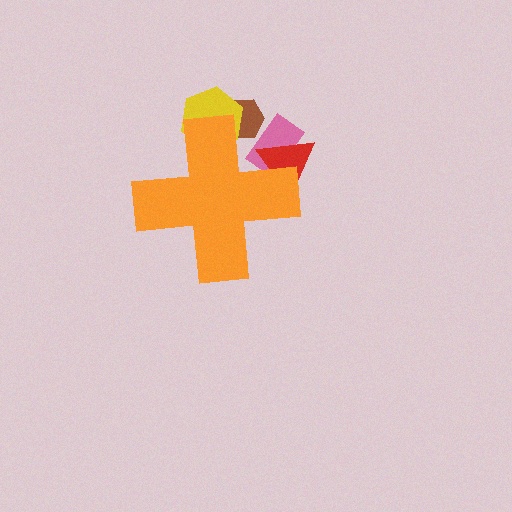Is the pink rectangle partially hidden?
Yes, the pink rectangle is partially hidden behind the orange cross.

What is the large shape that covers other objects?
An orange cross.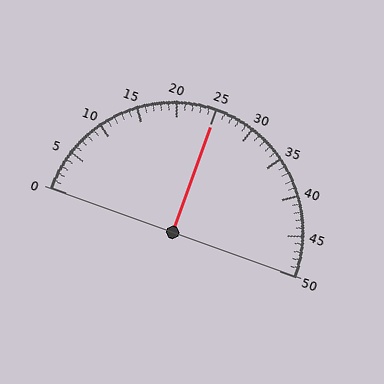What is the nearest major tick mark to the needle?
The nearest major tick mark is 25.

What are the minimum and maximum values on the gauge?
The gauge ranges from 0 to 50.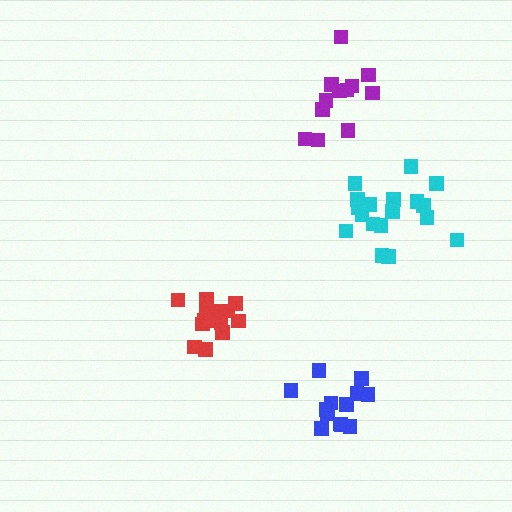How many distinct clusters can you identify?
There are 4 distinct clusters.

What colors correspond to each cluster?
The clusters are colored: purple, red, blue, cyan.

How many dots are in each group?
Group 1: 12 dots, Group 2: 15 dots, Group 3: 13 dots, Group 4: 18 dots (58 total).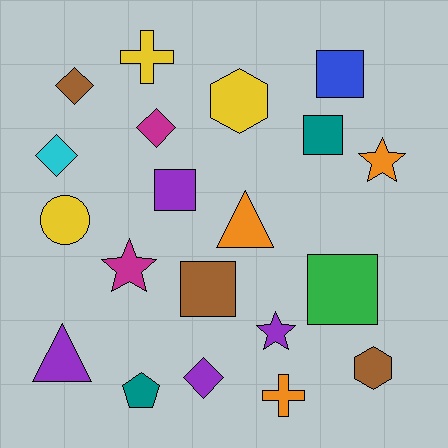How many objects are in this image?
There are 20 objects.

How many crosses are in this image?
There are 2 crosses.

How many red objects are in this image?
There are no red objects.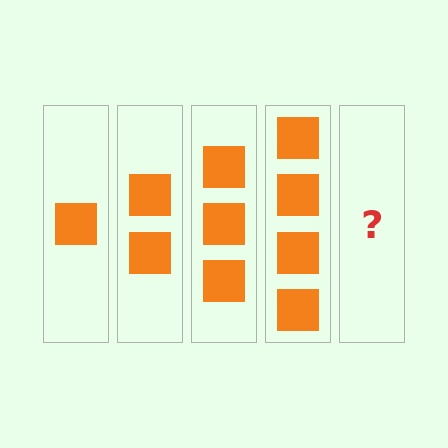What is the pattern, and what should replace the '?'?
The pattern is that each step adds one more square. The '?' should be 5 squares.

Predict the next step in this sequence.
The next step is 5 squares.